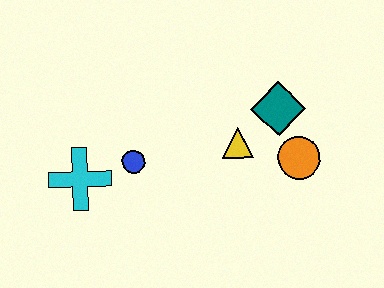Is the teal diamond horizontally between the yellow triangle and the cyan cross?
No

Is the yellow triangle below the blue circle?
No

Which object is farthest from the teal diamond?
The cyan cross is farthest from the teal diamond.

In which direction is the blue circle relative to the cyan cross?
The blue circle is to the right of the cyan cross.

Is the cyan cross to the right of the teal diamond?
No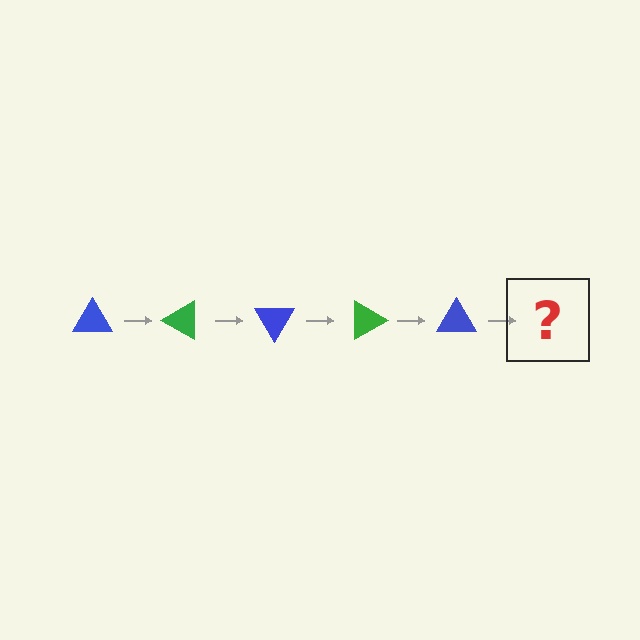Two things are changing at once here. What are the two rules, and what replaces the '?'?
The two rules are that it rotates 30 degrees each step and the color cycles through blue and green. The '?' should be a green triangle, rotated 150 degrees from the start.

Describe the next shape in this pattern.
It should be a green triangle, rotated 150 degrees from the start.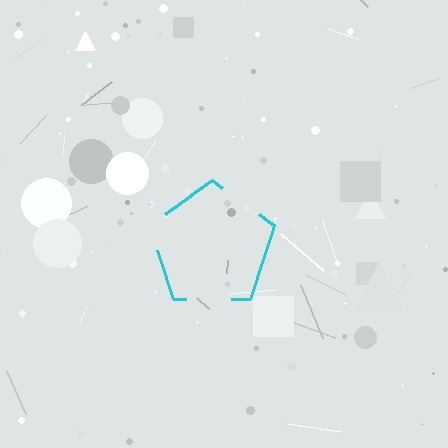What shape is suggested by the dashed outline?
The dashed outline suggests a pentagon.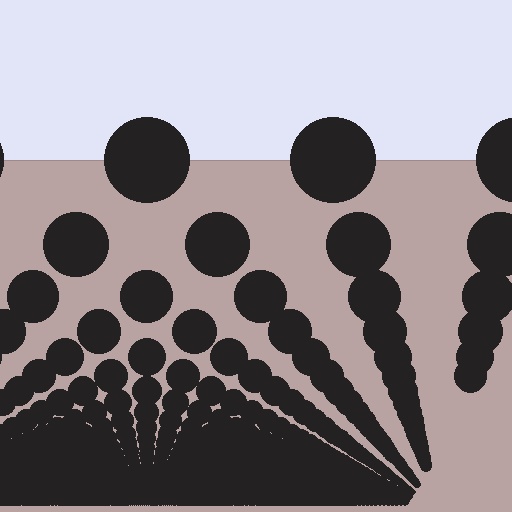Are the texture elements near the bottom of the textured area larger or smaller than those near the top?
Smaller. The gradient is inverted — elements near the bottom are smaller and denser.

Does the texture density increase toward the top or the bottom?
Density increases toward the bottom.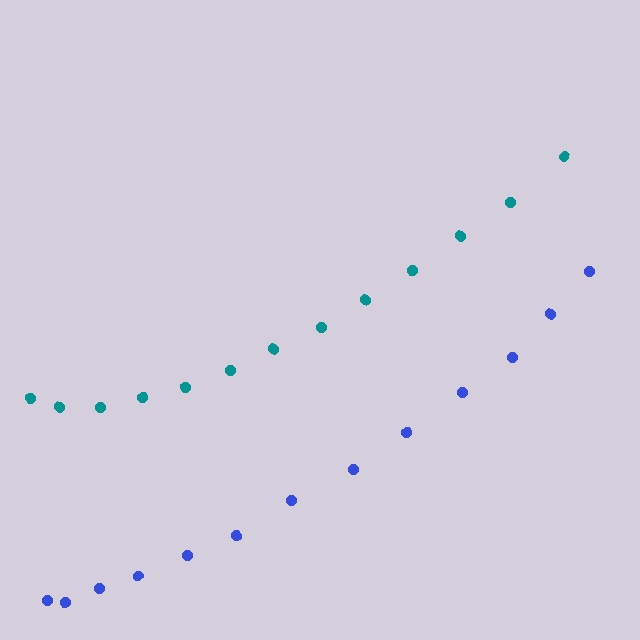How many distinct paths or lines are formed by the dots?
There are 2 distinct paths.